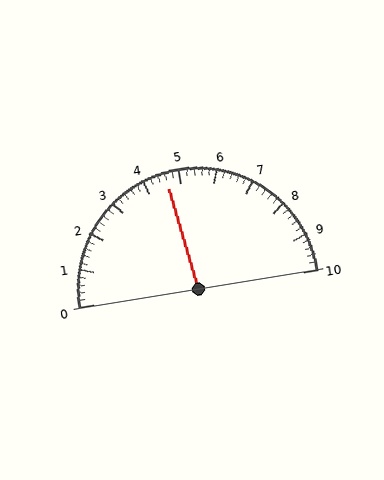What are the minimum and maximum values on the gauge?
The gauge ranges from 0 to 10.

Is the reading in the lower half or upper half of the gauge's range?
The reading is in the lower half of the range (0 to 10).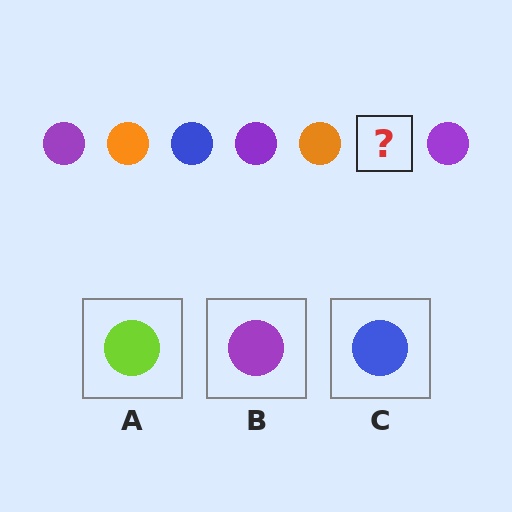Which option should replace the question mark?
Option C.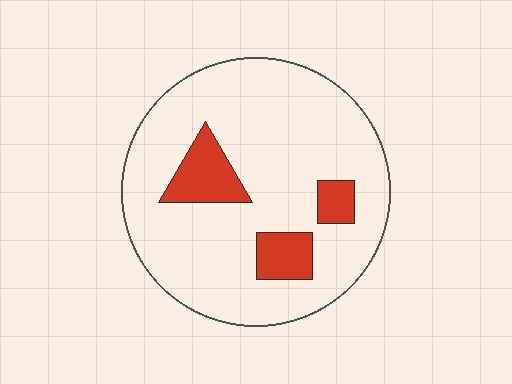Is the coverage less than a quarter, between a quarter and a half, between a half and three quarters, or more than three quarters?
Less than a quarter.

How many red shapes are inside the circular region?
3.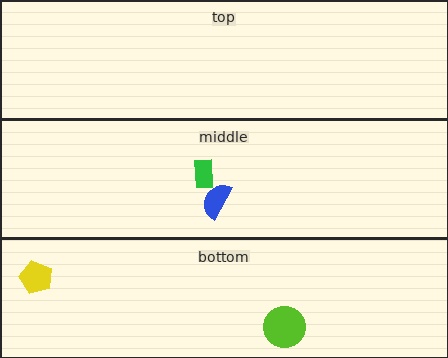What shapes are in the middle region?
The blue semicircle, the green rectangle.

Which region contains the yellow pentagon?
The bottom region.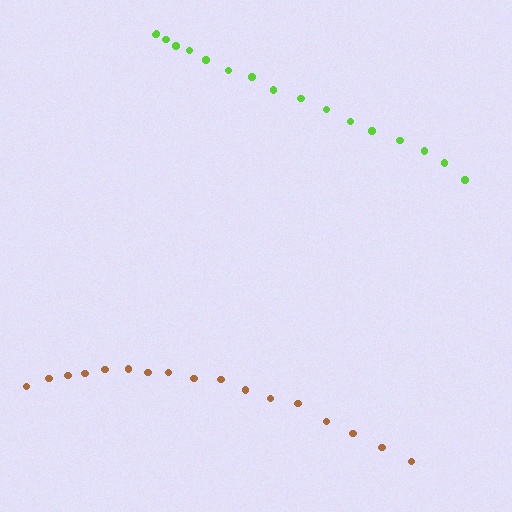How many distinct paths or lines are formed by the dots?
There are 2 distinct paths.